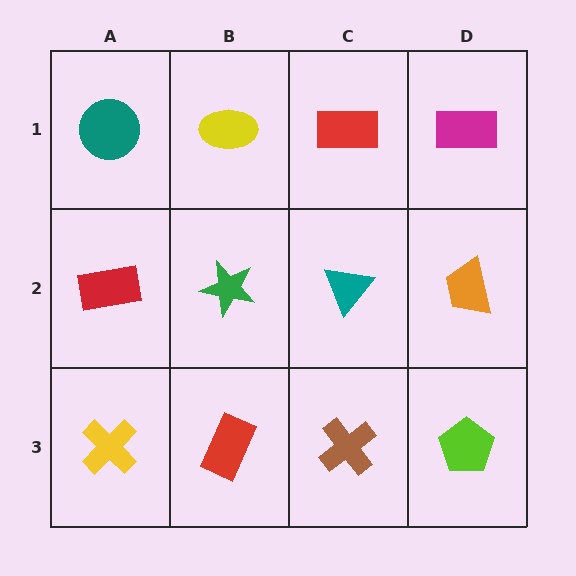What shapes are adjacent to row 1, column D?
An orange trapezoid (row 2, column D), a red rectangle (row 1, column C).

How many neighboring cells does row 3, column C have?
3.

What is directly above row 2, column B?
A yellow ellipse.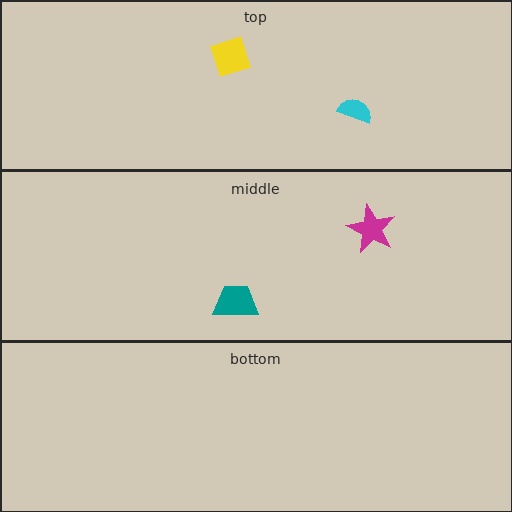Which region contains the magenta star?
The middle region.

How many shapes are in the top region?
2.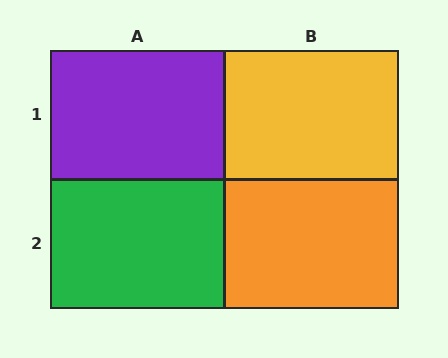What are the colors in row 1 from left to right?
Purple, yellow.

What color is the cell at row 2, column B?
Orange.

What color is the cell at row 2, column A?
Green.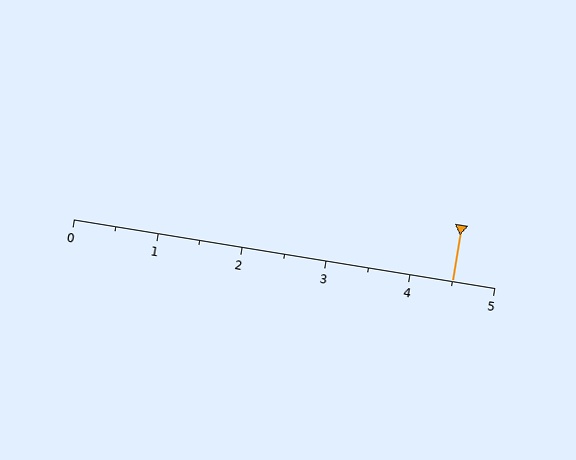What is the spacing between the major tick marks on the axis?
The major ticks are spaced 1 apart.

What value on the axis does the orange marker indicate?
The marker indicates approximately 4.5.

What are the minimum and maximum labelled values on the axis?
The axis runs from 0 to 5.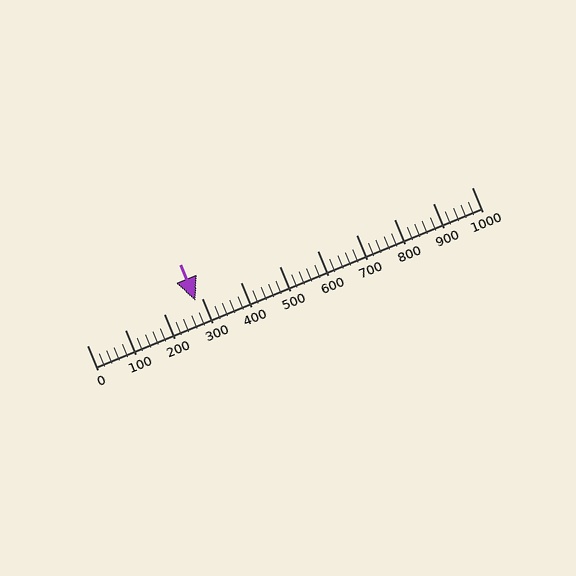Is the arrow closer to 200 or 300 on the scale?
The arrow is closer to 300.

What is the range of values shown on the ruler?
The ruler shows values from 0 to 1000.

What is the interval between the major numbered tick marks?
The major tick marks are spaced 100 units apart.